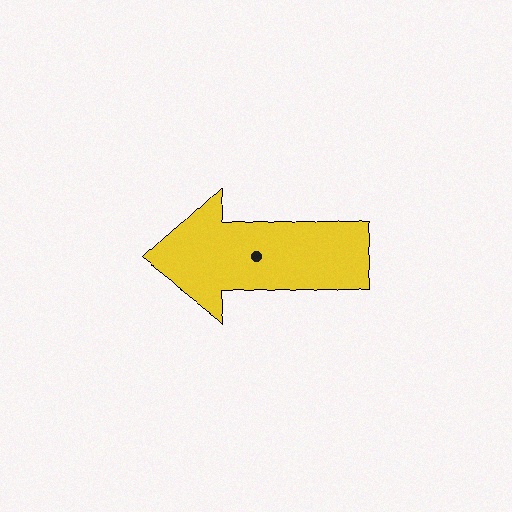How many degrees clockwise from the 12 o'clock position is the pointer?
Approximately 267 degrees.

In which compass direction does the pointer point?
West.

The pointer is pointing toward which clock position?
Roughly 9 o'clock.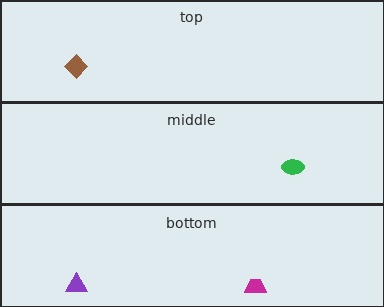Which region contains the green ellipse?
The middle region.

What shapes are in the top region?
The brown diamond.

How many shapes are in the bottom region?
2.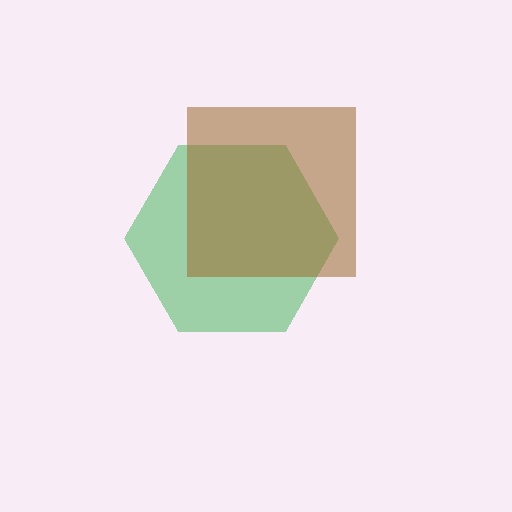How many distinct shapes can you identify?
There are 2 distinct shapes: a green hexagon, a brown square.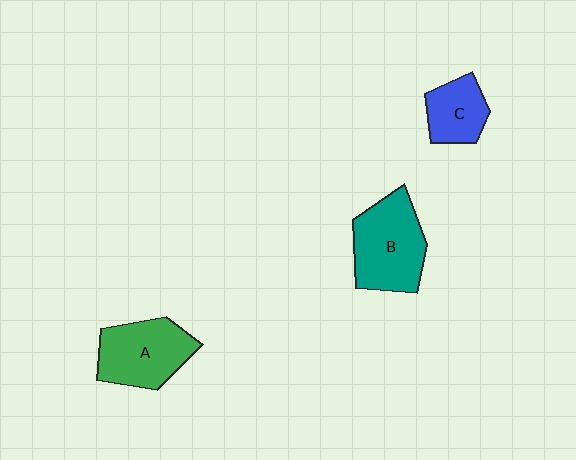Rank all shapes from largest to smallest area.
From largest to smallest: B (teal), A (green), C (blue).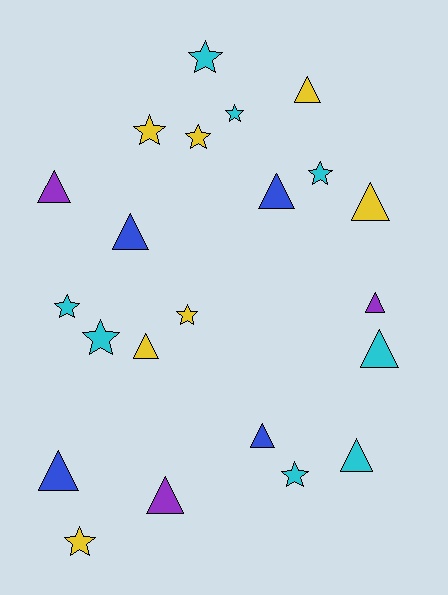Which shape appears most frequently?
Triangle, with 12 objects.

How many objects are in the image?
There are 22 objects.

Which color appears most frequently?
Cyan, with 8 objects.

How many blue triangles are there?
There are 4 blue triangles.